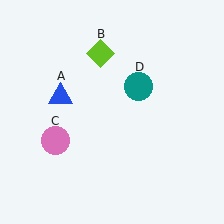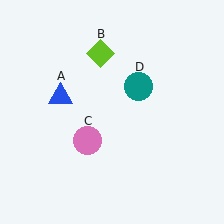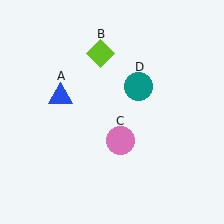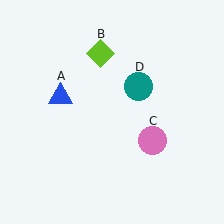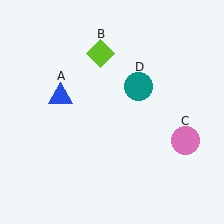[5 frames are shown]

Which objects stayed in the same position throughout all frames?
Blue triangle (object A) and lime diamond (object B) and teal circle (object D) remained stationary.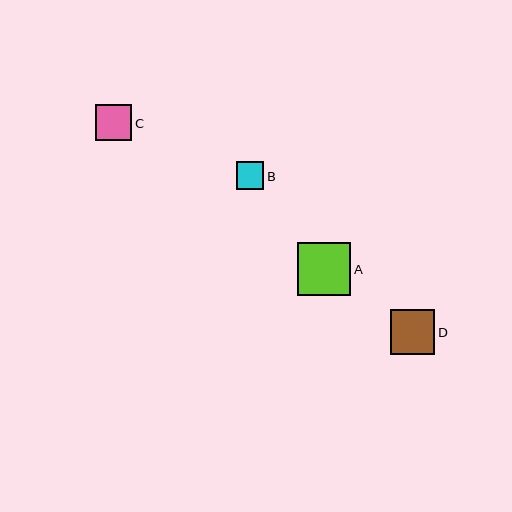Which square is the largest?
Square A is the largest with a size of approximately 53 pixels.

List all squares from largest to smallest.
From largest to smallest: A, D, C, B.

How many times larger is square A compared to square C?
Square A is approximately 1.5 times the size of square C.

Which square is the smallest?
Square B is the smallest with a size of approximately 28 pixels.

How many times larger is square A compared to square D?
Square A is approximately 1.2 times the size of square D.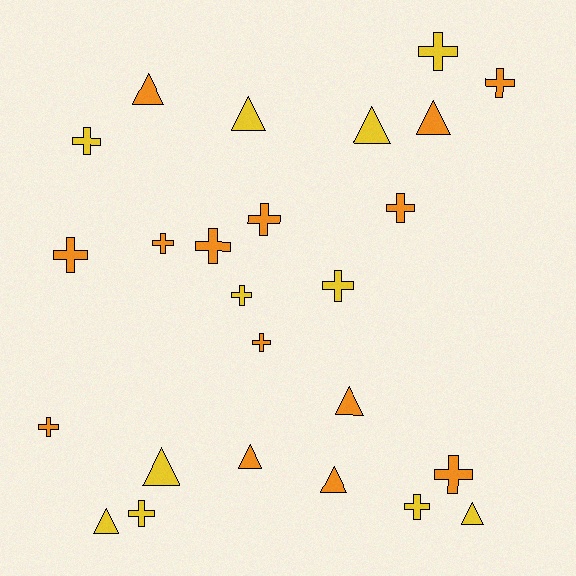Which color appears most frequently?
Orange, with 14 objects.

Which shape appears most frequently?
Cross, with 15 objects.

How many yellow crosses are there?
There are 6 yellow crosses.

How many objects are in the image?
There are 25 objects.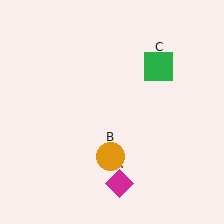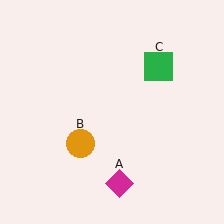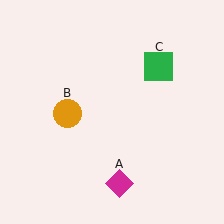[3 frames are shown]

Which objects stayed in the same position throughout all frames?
Magenta diamond (object A) and green square (object C) remained stationary.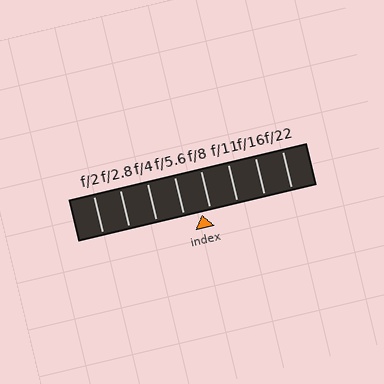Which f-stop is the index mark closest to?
The index mark is closest to f/8.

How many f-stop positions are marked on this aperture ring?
There are 8 f-stop positions marked.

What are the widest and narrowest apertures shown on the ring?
The widest aperture shown is f/2 and the narrowest is f/22.